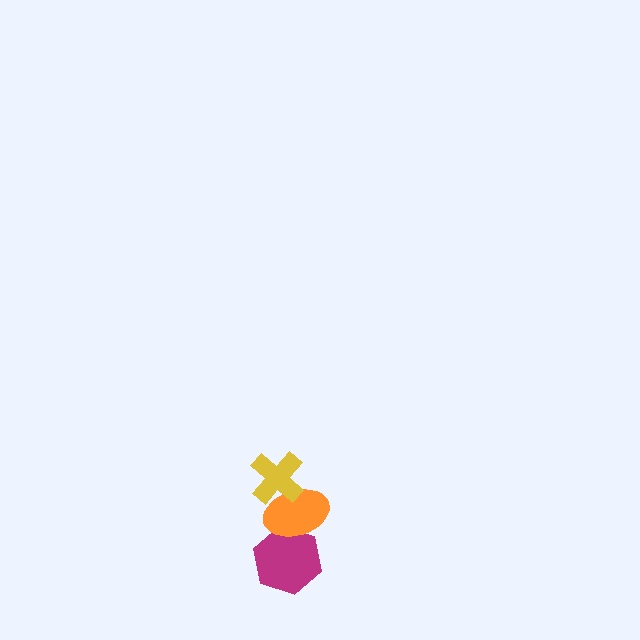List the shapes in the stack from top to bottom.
From top to bottom: the yellow cross, the orange ellipse, the magenta hexagon.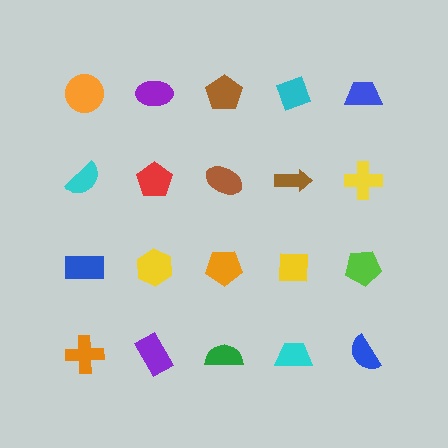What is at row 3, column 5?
A lime pentagon.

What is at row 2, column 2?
A red pentagon.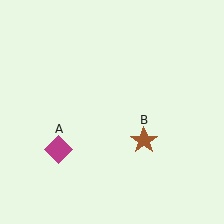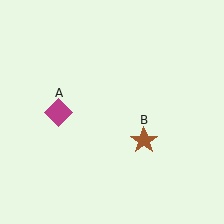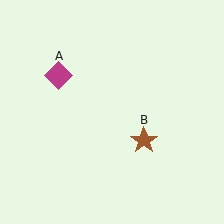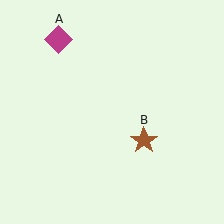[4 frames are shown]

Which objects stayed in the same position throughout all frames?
Brown star (object B) remained stationary.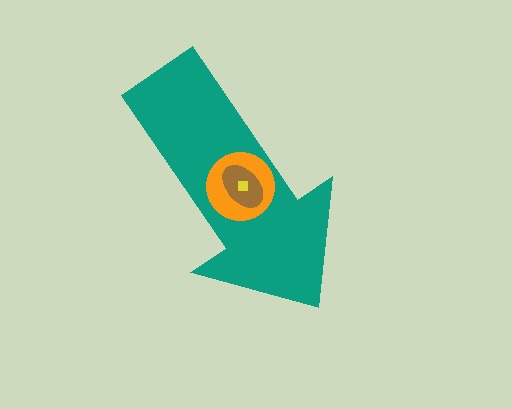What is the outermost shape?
The teal arrow.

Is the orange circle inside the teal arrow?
Yes.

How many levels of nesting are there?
4.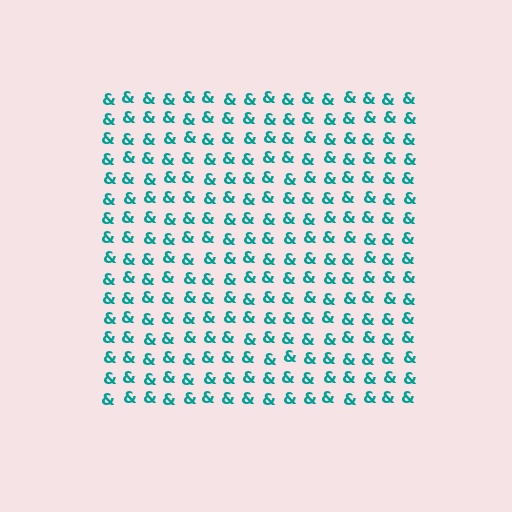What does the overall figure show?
The overall figure shows a square.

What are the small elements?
The small elements are ampersands.